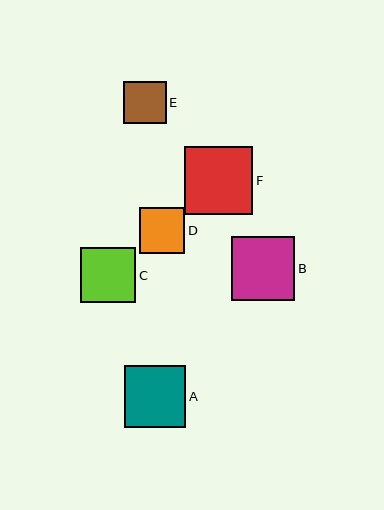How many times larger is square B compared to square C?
Square B is approximately 1.1 times the size of square C.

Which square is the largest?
Square F is the largest with a size of approximately 68 pixels.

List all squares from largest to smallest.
From largest to smallest: F, B, A, C, D, E.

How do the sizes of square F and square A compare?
Square F and square A are approximately the same size.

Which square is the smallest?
Square E is the smallest with a size of approximately 43 pixels.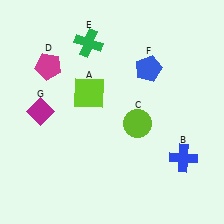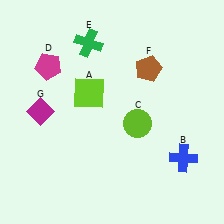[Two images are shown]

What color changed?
The pentagon (F) changed from blue in Image 1 to brown in Image 2.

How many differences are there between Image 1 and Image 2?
There is 1 difference between the two images.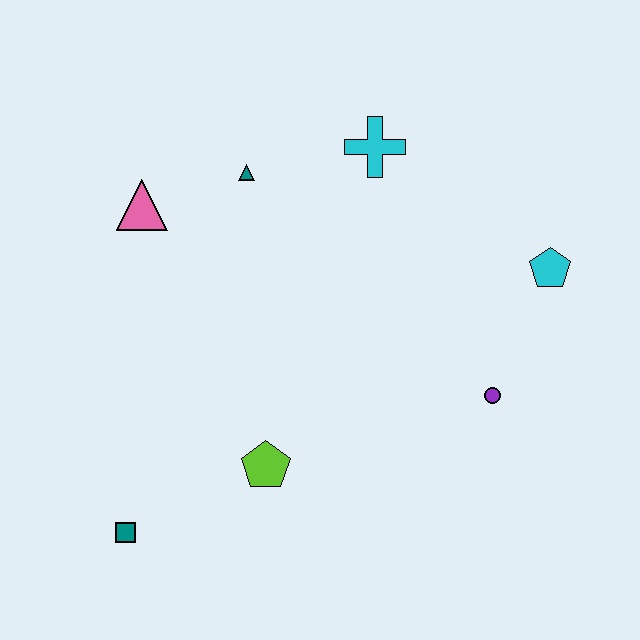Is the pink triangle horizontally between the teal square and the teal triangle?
Yes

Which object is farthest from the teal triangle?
The teal square is farthest from the teal triangle.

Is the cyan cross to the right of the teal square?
Yes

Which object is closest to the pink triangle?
The teal triangle is closest to the pink triangle.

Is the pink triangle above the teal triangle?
No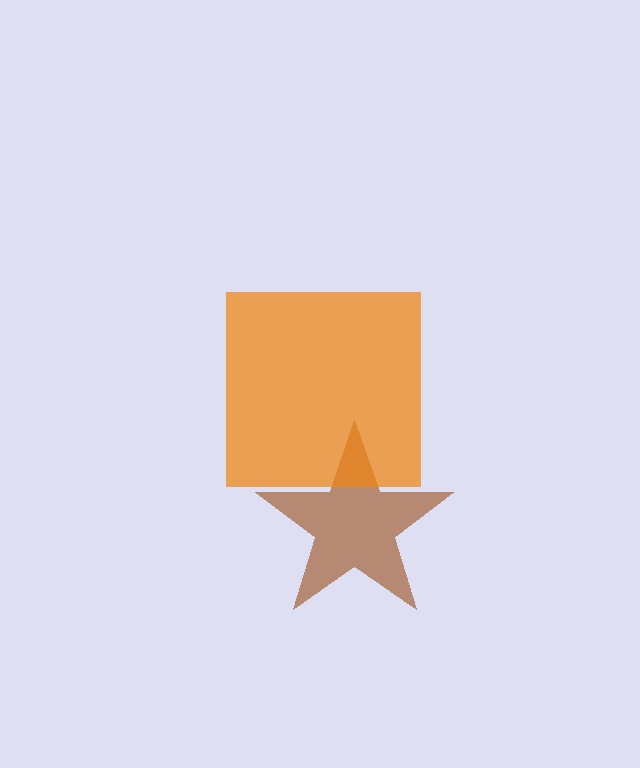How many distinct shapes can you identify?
There are 2 distinct shapes: a brown star, an orange square.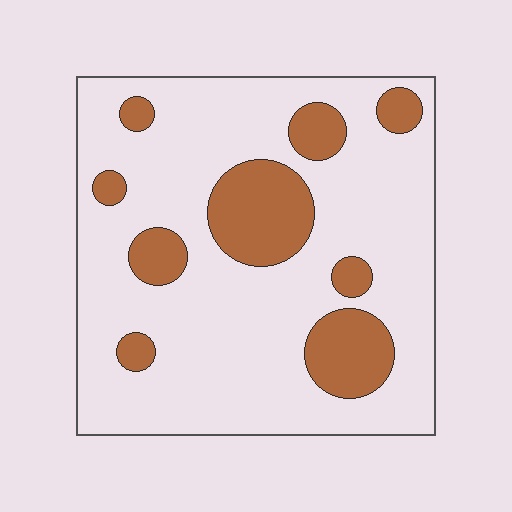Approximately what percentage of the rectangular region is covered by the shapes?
Approximately 20%.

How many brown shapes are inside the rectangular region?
9.